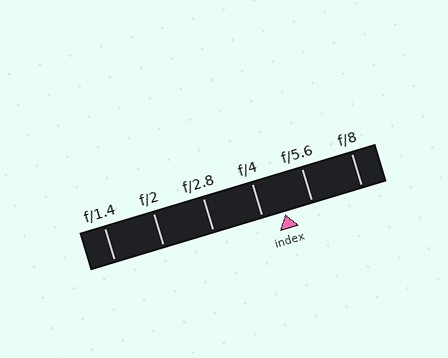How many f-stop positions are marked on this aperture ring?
There are 6 f-stop positions marked.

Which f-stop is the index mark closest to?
The index mark is closest to f/4.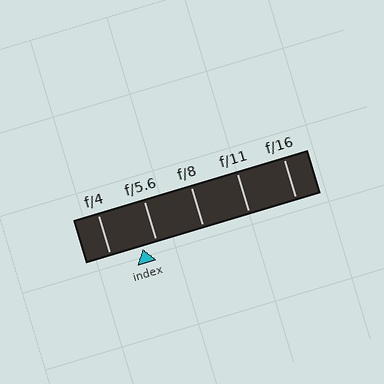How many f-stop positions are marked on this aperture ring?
There are 5 f-stop positions marked.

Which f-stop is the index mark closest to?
The index mark is closest to f/5.6.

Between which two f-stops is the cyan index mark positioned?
The index mark is between f/4 and f/5.6.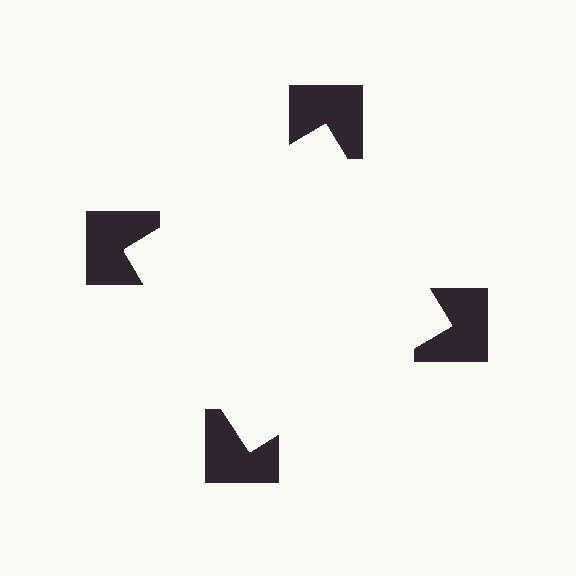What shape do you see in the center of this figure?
An illusory square — its edges are inferred from the aligned wedge cuts in the notched squares, not physically drawn.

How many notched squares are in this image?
There are 4 — one at each vertex of the illusory square.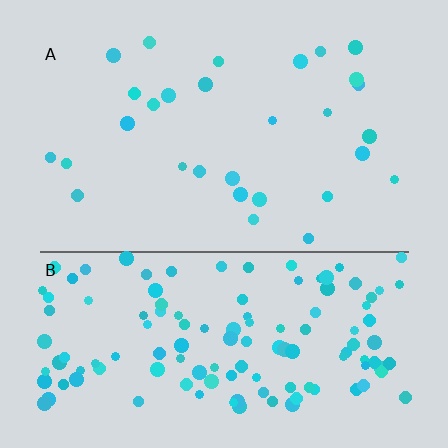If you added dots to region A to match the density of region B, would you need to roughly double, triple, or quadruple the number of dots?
Approximately quadruple.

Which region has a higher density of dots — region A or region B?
B (the bottom).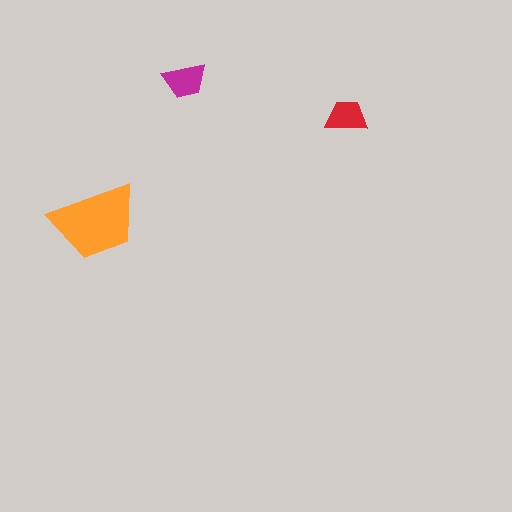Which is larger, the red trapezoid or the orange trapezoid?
The orange one.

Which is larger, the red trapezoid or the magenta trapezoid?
The magenta one.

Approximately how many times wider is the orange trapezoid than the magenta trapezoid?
About 2 times wider.